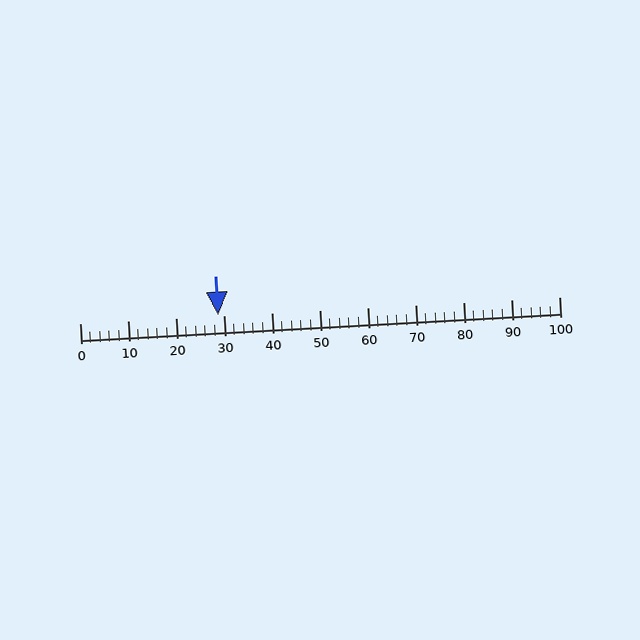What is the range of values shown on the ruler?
The ruler shows values from 0 to 100.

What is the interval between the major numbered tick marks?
The major tick marks are spaced 10 units apart.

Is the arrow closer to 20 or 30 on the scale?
The arrow is closer to 30.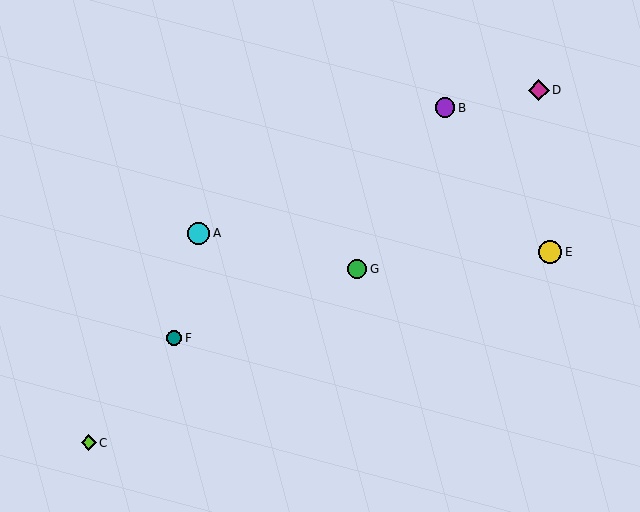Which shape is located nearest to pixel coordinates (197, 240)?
The cyan circle (labeled A) at (199, 233) is nearest to that location.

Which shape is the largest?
The yellow circle (labeled E) is the largest.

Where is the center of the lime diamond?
The center of the lime diamond is at (89, 443).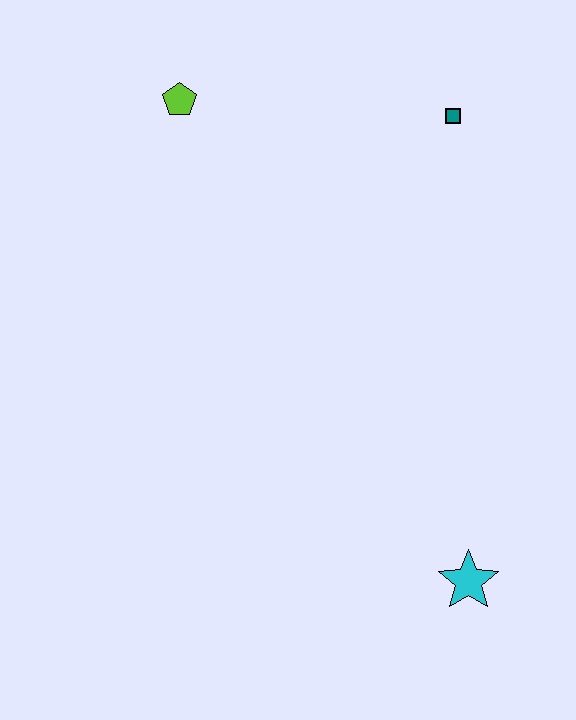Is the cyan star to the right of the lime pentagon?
Yes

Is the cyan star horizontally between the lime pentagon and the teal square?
No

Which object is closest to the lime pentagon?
The teal square is closest to the lime pentagon.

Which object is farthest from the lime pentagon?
The cyan star is farthest from the lime pentagon.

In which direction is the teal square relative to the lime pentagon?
The teal square is to the right of the lime pentagon.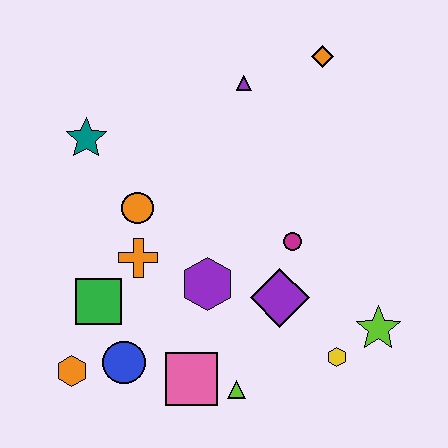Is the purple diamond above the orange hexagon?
Yes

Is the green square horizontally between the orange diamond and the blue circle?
No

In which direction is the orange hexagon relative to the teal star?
The orange hexagon is below the teal star.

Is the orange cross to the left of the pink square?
Yes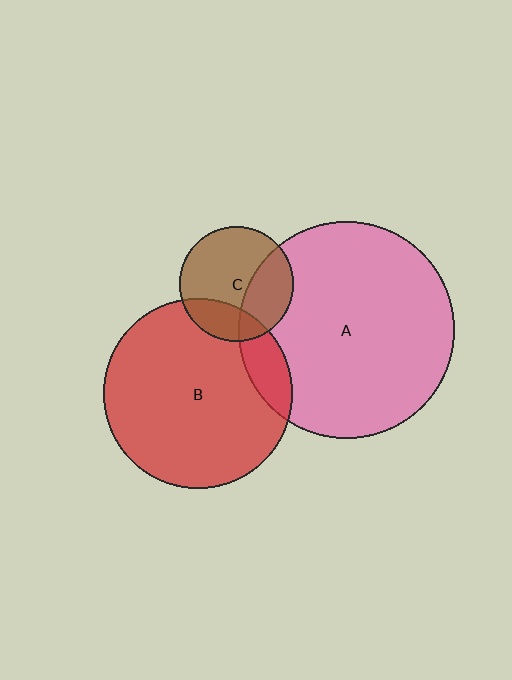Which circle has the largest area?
Circle A (pink).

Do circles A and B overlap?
Yes.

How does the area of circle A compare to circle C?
Approximately 3.5 times.